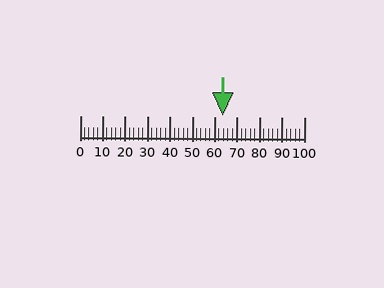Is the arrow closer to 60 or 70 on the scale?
The arrow is closer to 60.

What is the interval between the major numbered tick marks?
The major tick marks are spaced 10 units apart.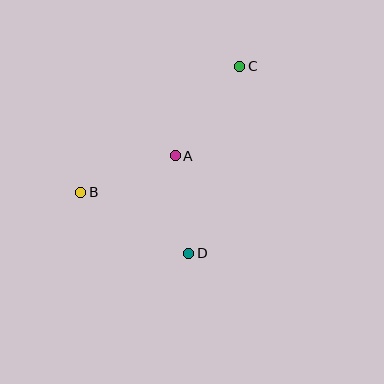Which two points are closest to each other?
Points A and D are closest to each other.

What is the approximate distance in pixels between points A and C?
The distance between A and C is approximately 110 pixels.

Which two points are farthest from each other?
Points B and C are farthest from each other.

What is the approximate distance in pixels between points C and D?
The distance between C and D is approximately 194 pixels.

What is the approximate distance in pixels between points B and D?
The distance between B and D is approximately 124 pixels.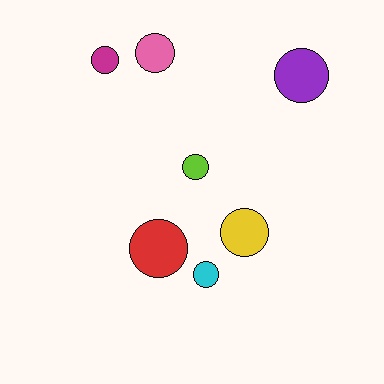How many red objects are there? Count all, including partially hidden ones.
There is 1 red object.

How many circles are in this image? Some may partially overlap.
There are 7 circles.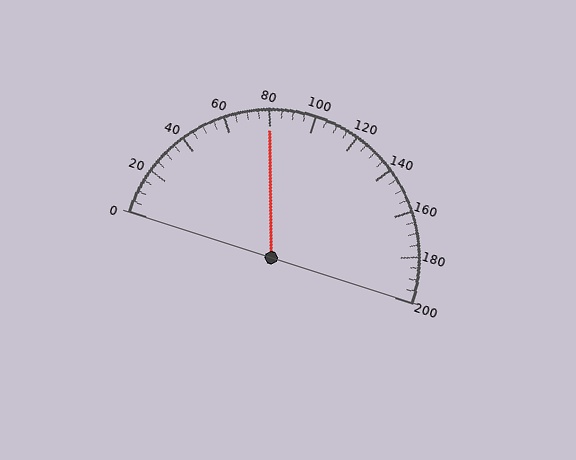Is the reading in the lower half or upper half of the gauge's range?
The reading is in the lower half of the range (0 to 200).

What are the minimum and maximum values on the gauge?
The gauge ranges from 0 to 200.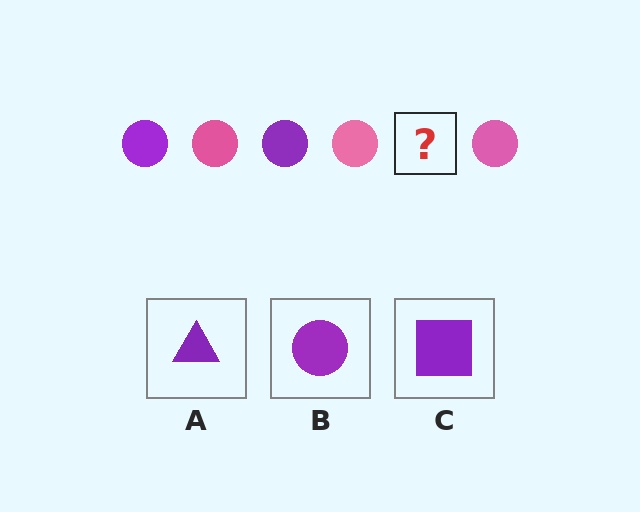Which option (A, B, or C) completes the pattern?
B.